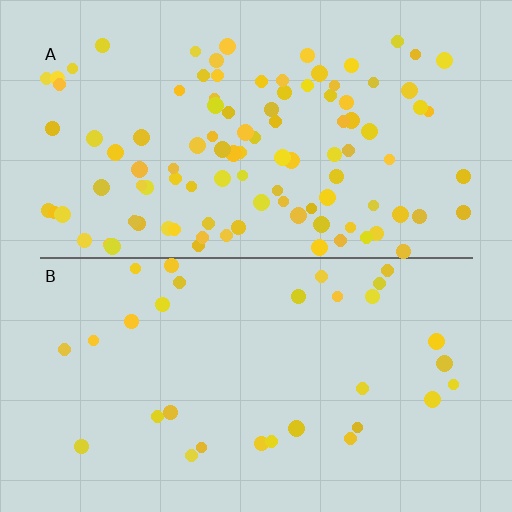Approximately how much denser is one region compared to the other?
Approximately 3.4× — region A over region B.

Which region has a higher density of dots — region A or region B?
A (the top).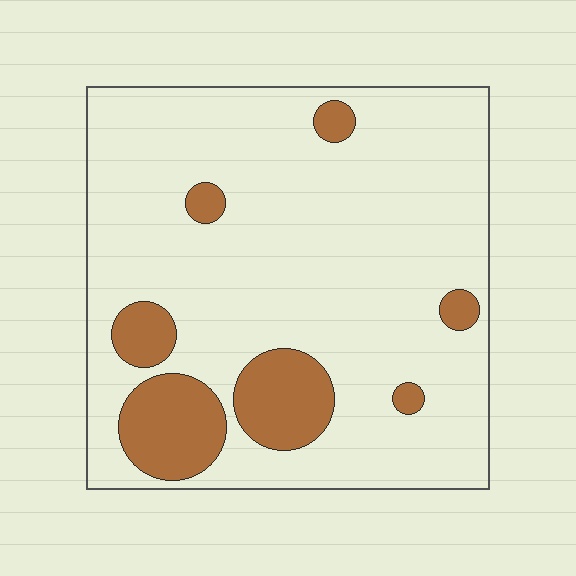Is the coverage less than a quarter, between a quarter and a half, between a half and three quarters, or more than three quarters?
Less than a quarter.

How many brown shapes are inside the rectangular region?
7.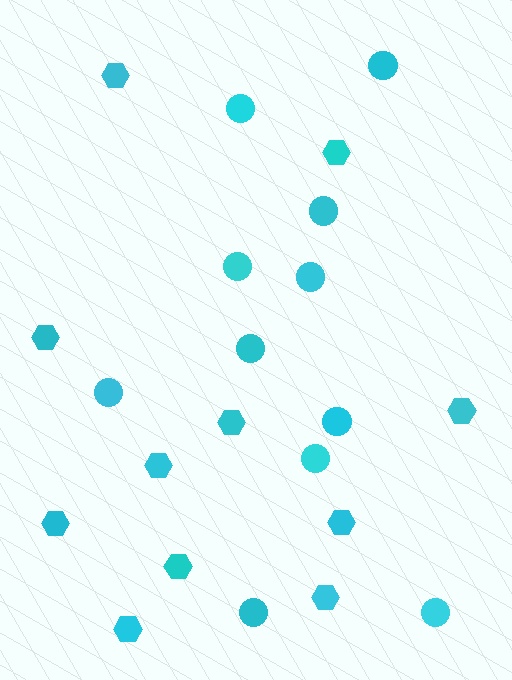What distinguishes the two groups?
There are 2 groups: one group of hexagons (11) and one group of circles (11).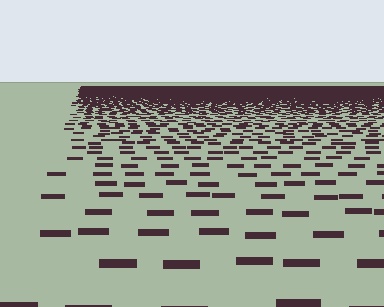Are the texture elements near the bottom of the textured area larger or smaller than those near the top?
Larger. Near the bottom, elements are closer to the viewer and appear at a bigger on-screen size.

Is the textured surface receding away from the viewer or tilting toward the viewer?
The surface is receding away from the viewer. Texture elements get smaller and denser toward the top.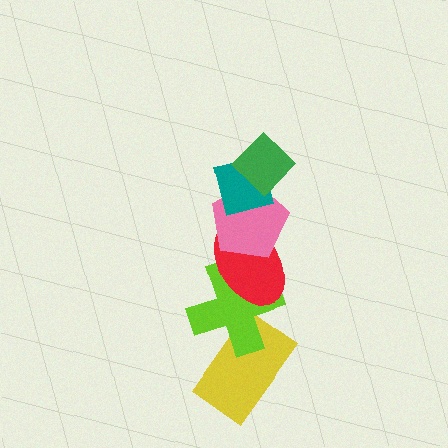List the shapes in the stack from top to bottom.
From top to bottom: the green diamond, the teal square, the pink pentagon, the red ellipse, the lime cross, the yellow rectangle.